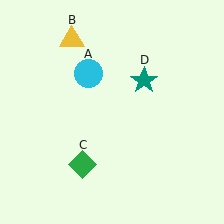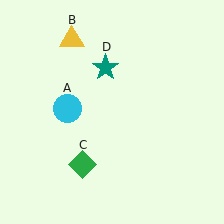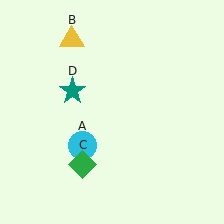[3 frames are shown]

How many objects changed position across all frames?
2 objects changed position: cyan circle (object A), teal star (object D).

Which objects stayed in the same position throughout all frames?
Yellow triangle (object B) and green diamond (object C) remained stationary.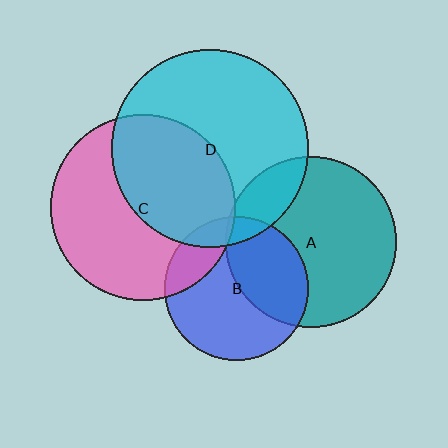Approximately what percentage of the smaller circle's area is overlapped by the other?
Approximately 15%.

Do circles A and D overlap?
Yes.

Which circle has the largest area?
Circle D (cyan).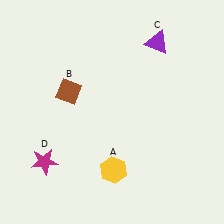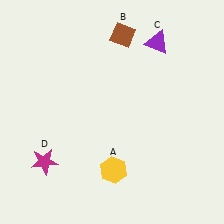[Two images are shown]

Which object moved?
The brown diamond (B) moved up.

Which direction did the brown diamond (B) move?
The brown diamond (B) moved up.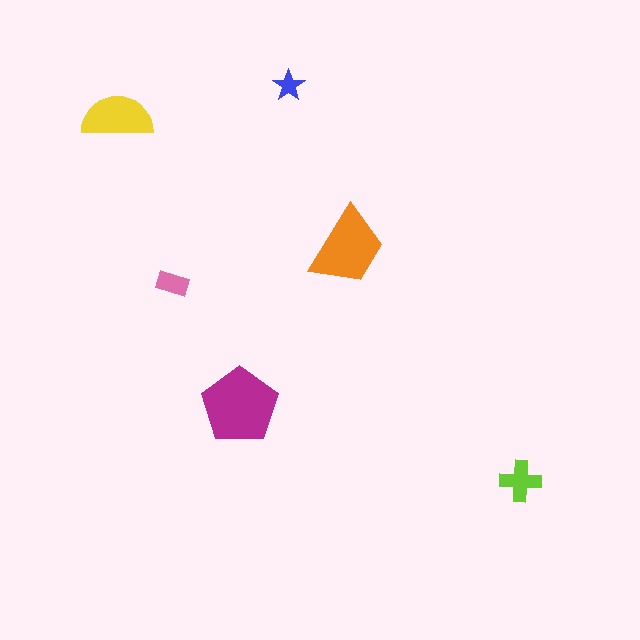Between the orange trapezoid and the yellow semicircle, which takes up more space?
The orange trapezoid.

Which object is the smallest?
The blue star.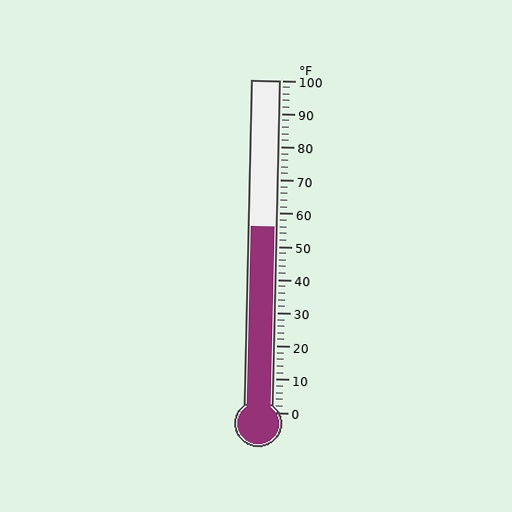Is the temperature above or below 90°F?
The temperature is below 90°F.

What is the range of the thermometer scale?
The thermometer scale ranges from 0°F to 100°F.